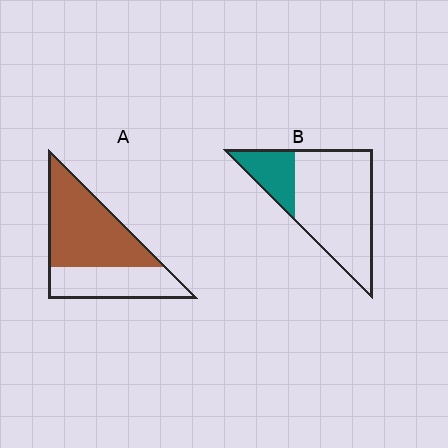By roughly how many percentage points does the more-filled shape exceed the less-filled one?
By roughly 40 percentage points (A over B).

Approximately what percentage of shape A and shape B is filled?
A is approximately 60% and B is approximately 25%.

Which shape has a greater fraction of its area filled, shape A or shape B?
Shape A.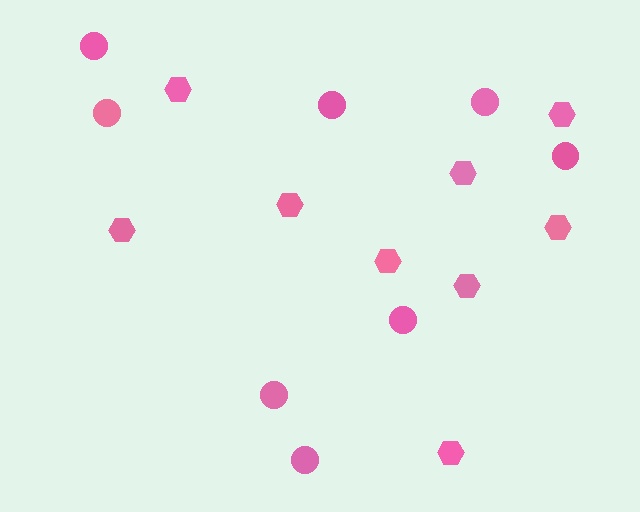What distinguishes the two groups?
There are 2 groups: one group of hexagons (9) and one group of circles (8).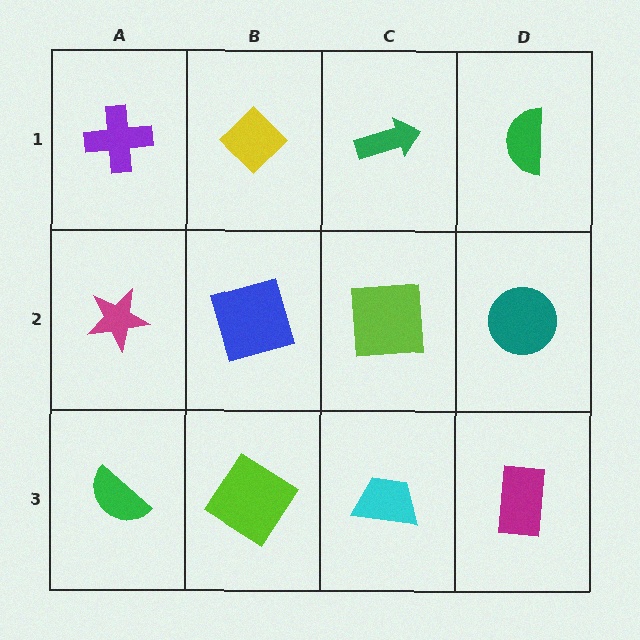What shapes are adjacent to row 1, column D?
A teal circle (row 2, column D), a green arrow (row 1, column C).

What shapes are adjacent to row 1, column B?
A blue square (row 2, column B), a purple cross (row 1, column A), a green arrow (row 1, column C).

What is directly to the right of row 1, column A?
A yellow diamond.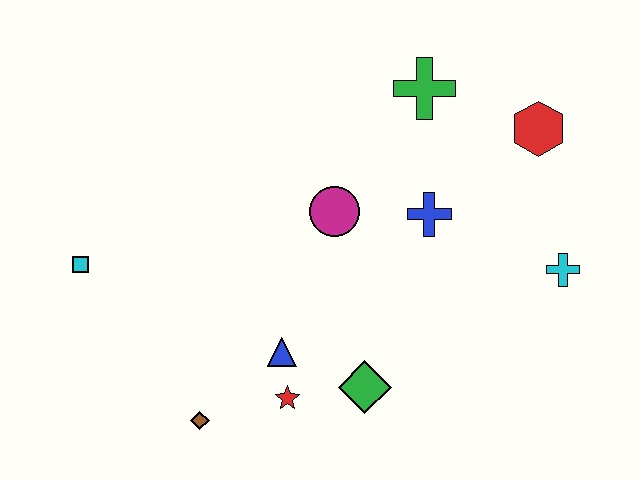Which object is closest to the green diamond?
The red star is closest to the green diamond.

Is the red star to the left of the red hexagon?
Yes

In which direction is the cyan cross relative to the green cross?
The cyan cross is below the green cross.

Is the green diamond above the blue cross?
No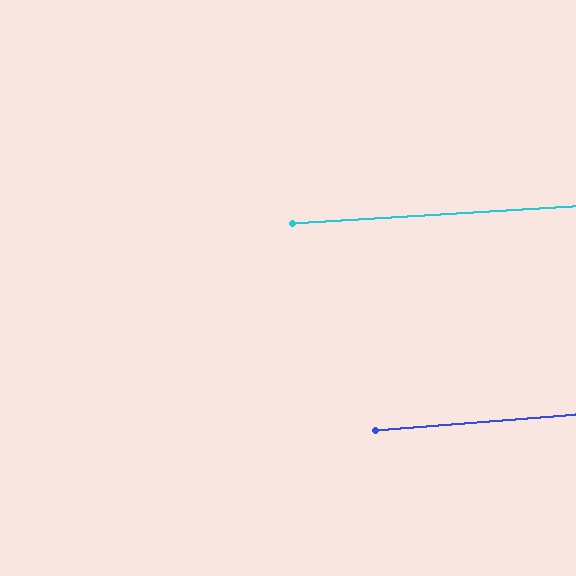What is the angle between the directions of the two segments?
Approximately 1 degree.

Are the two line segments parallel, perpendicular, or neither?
Parallel — their directions differ by only 1.1°.